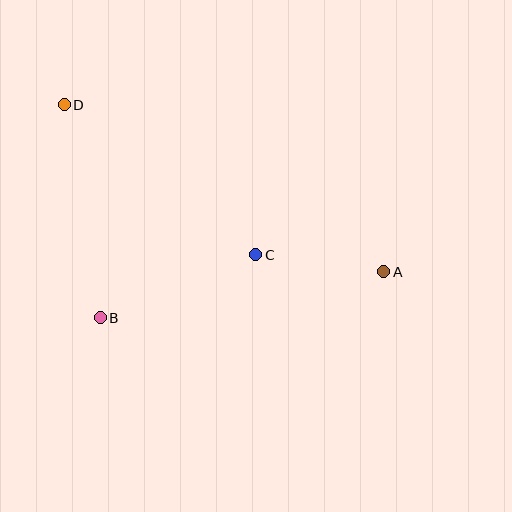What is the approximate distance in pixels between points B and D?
The distance between B and D is approximately 216 pixels.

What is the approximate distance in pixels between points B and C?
The distance between B and C is approximately 168 pixels.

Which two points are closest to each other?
Points A and C are closest to each other.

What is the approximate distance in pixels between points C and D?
The distance between C and D is approximately 243 pixels.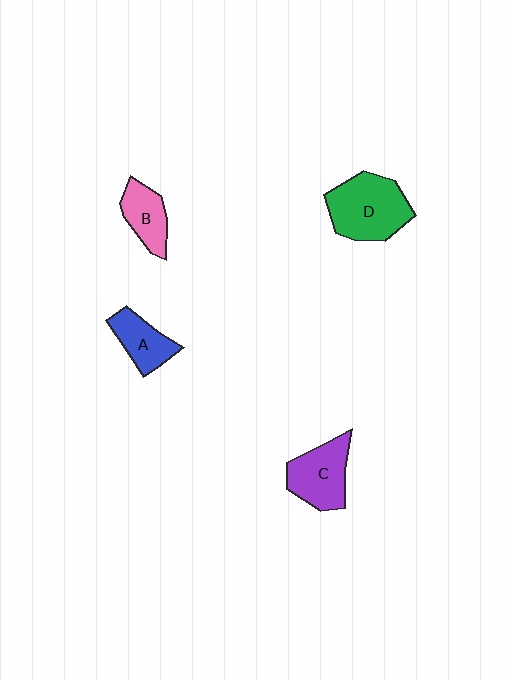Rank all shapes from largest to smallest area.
From largest to smallest: D (green), C (purple), A (blue), B (pink).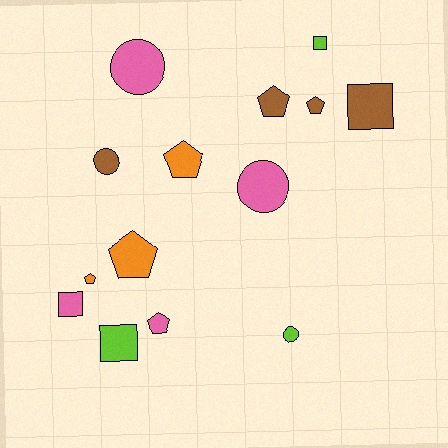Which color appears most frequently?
Pink, with 4 objects.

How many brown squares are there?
There is 1 brown square.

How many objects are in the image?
There are 14 objects.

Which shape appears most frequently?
Pentagon, with 6 objects.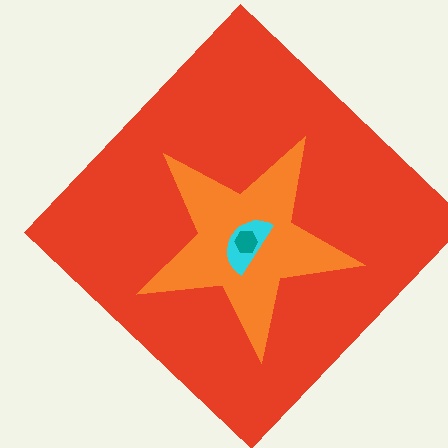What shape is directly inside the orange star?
The cyan semicircle.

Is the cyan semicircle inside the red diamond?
Yes.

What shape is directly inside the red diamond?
The orange star.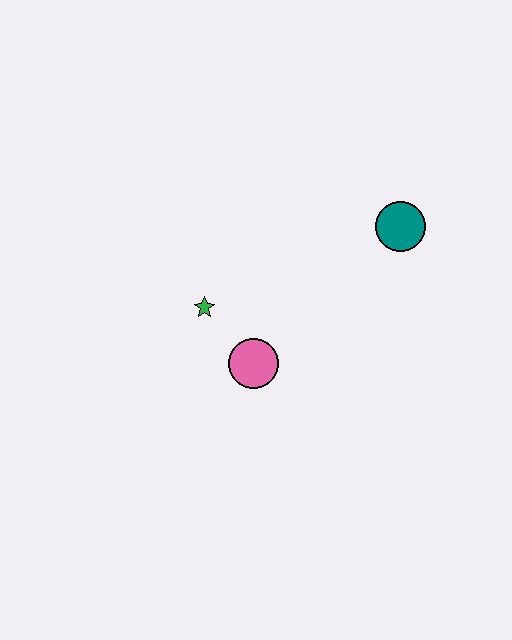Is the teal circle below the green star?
No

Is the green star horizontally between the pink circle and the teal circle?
No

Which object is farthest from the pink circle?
The teal circle is farthest from the pink circle.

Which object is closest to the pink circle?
The green star is closest to the pink circle.